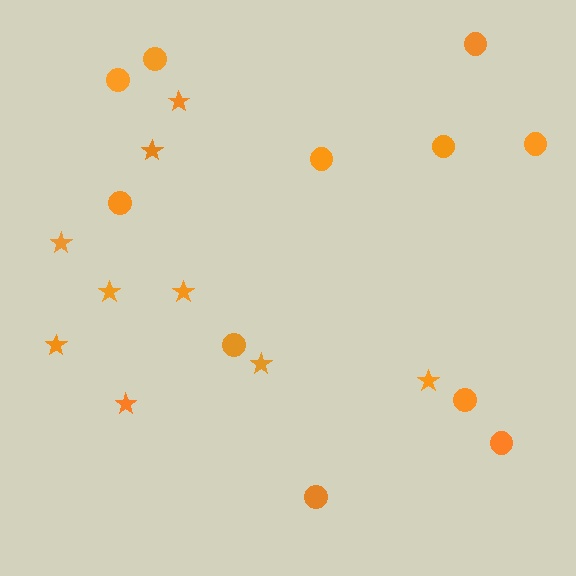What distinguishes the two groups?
There are 2 groups: one group of stars (9) and one group of circles (11).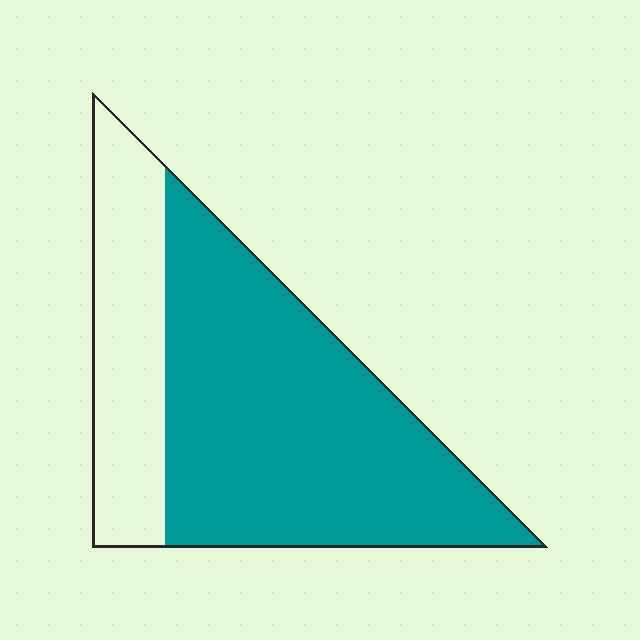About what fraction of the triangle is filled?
About two thirds (2/3).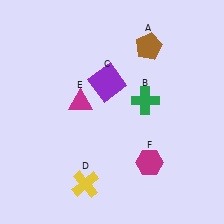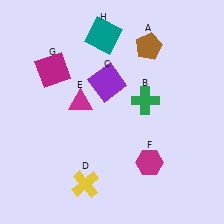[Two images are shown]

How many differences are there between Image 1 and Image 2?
There are 2 differences between the two images.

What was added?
A magenta square (G), a teal square (H) were added in Image 2.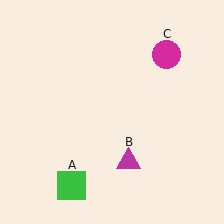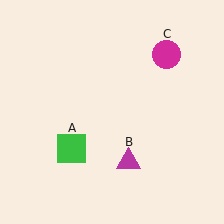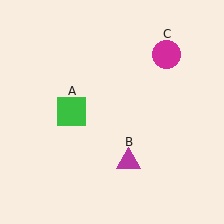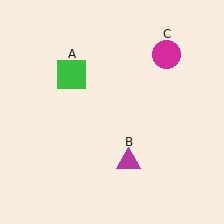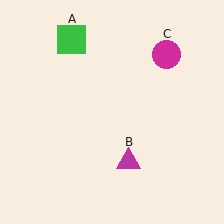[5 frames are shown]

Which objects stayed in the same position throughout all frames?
Magenta triangle (object B) and magenta circle (object C) remained stationary.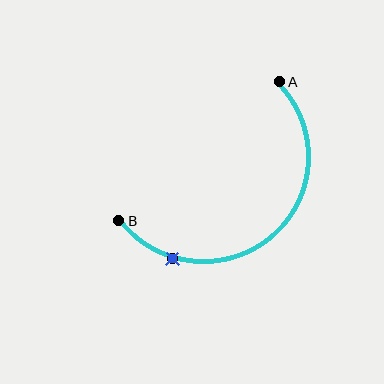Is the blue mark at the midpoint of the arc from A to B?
No. The blue mark lies on the arc but is closer to endpoint B. The arc midpoint would be at the point on the curve equidistant along the arc from both A and B.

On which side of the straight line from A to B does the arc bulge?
The arc bulges below and to the right of the straight line connecting A and B.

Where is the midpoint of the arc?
The arc midpoint is the point on the curve farthest from the straight line joining A and B. It sits below and to the right of that line.